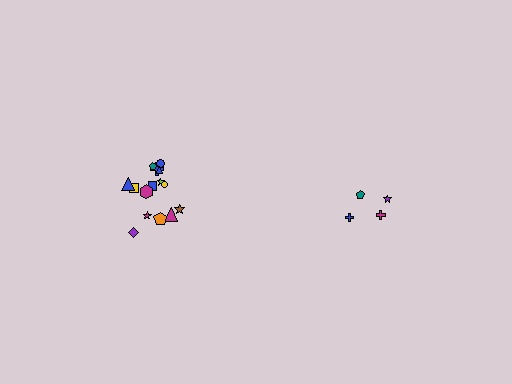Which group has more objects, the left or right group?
The left group.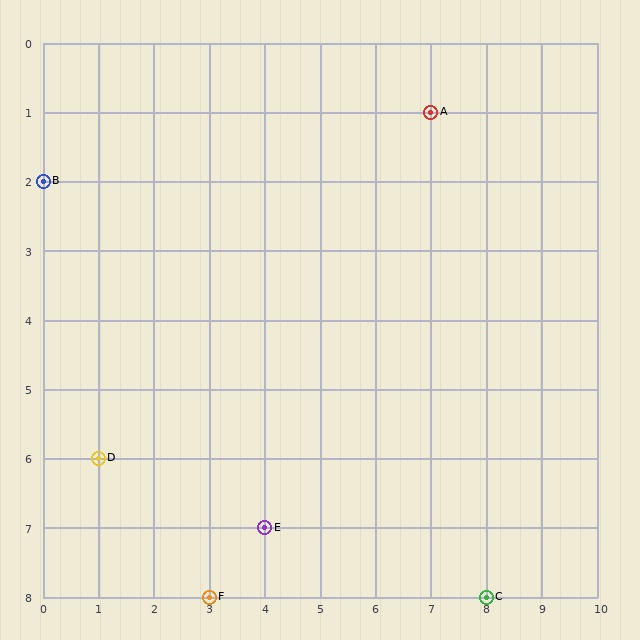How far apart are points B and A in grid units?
Points B and A are 7 columns and 1 row apart (about 7.1 grid units diagonally).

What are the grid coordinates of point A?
Point A is at grid coordinates (7, 1).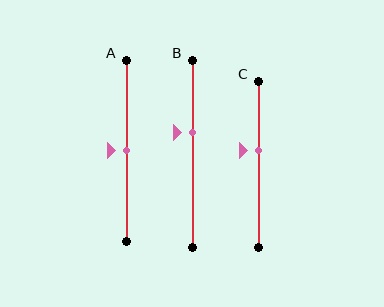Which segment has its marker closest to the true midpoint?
Segment A has its marker closest to the true midpoint.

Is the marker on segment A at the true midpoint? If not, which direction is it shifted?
Yes, the marker on segment A is at the true midpoint.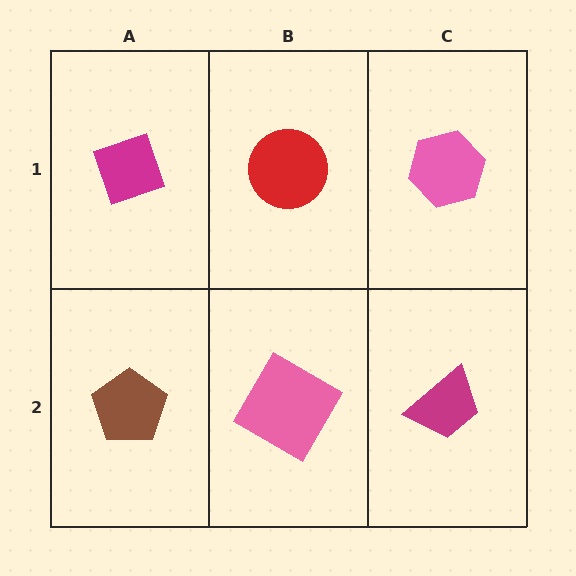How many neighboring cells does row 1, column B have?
3.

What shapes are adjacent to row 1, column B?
A pink diamond (row 2, column B), a magenta diamond (row 1, column A), a pink hexagon (row 1, column C).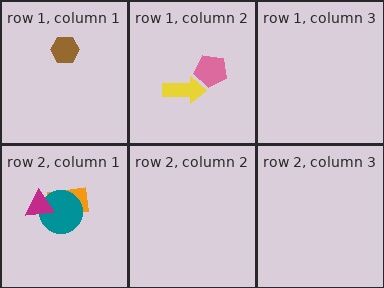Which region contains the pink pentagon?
The row 1, column 2 region.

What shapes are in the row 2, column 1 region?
The orange rectangle, the teal circle, the magenta triangle.